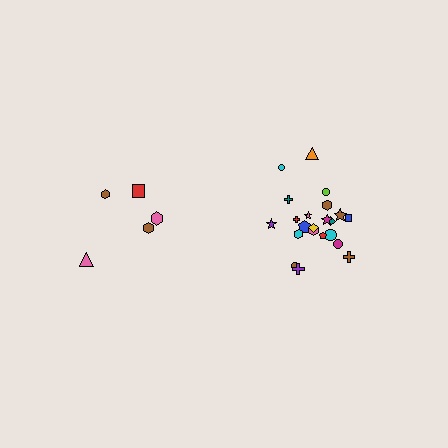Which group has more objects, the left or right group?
The right group.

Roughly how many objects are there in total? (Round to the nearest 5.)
Roughly 25 objects in total.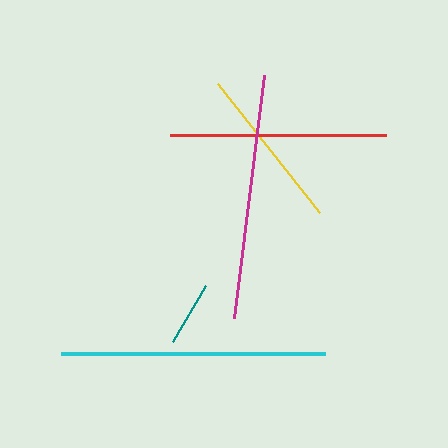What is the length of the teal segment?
The teal segment is approximately 65 pixels long.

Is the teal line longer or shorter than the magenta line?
The magenta line is longer than the teal line.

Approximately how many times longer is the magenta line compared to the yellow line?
The magenta line is approximately 1.5 times the length of the yellow line.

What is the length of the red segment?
The red segment is approximately 217 pixels long.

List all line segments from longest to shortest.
From longest to shortest: cyan, magenta, red, yellow, teal.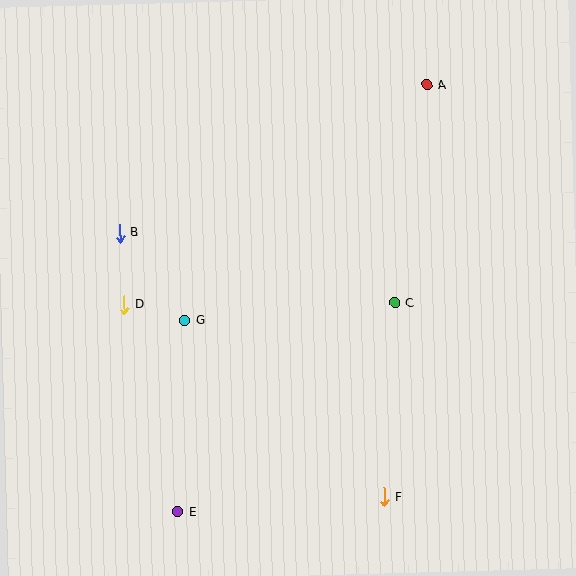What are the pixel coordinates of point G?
Point G is at (185, 321).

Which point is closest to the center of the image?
Point C at (395, 303) is closest to the center.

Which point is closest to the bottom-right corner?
Point F is closest to the bottom-right corner.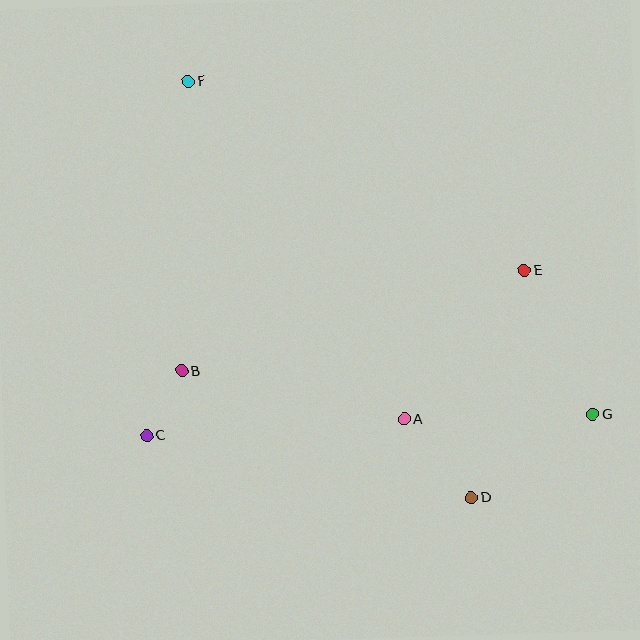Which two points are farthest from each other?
Points F and G are farthest from each other.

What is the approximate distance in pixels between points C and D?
The distance between C and D is approximately 330 pixels.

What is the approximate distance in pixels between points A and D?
The distance between A and D is approximately 103 pixels.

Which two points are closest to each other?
Points B and C are closest to each other.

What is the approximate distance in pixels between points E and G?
The distance between E and G is approximately 159 pixels.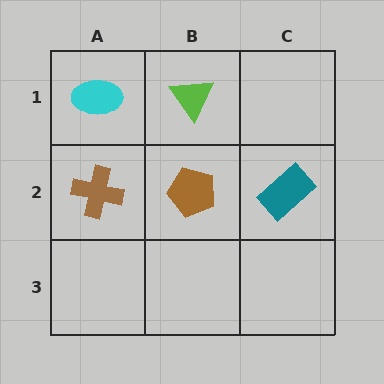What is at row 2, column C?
A teal rectangle.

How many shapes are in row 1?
2 shapes.